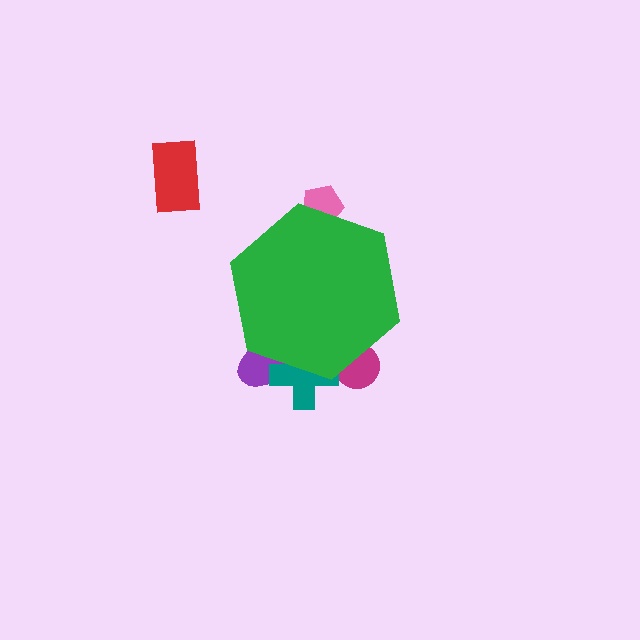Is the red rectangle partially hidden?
No, the red rectangle is fully visible.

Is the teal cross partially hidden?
Yes, the teal cross is partially hidden behind the green hexagon.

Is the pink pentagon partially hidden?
Yes, the pink pentagon is partially hidden behind the green hexagon.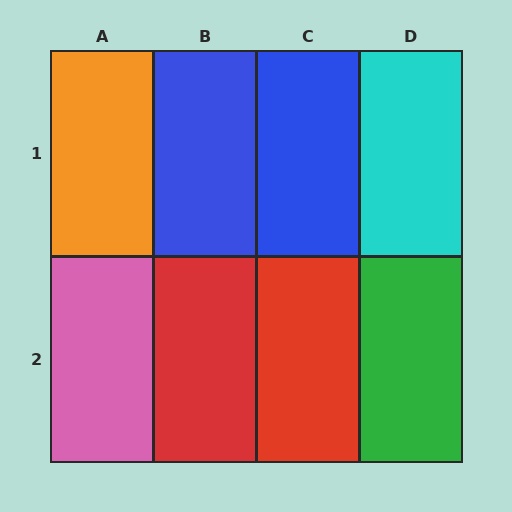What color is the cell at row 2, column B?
Red.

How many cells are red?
2 cells are red.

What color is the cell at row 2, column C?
Red.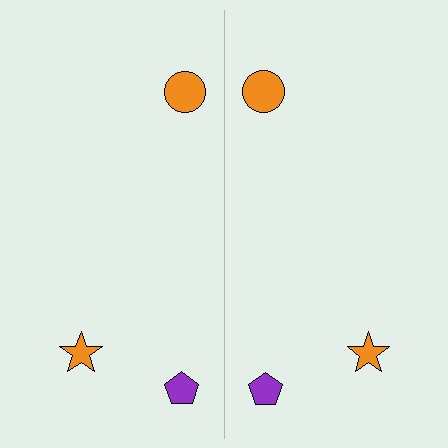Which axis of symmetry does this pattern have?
The pattern has a vertical axis of symmetry running through the center of the image.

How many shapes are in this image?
There are 6 shapes in this image.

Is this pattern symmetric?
Yes, this pattern has bilateral (reflection) symmetry.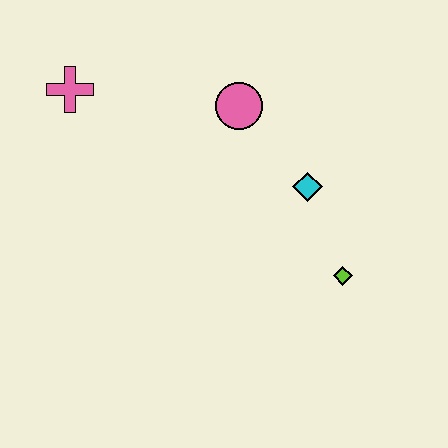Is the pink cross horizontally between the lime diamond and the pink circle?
No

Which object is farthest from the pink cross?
The lime diamond is farthest from the pink cross.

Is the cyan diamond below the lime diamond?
No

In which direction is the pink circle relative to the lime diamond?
The pink circle is above the lime diamond.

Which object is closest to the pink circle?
The cyan diamond is closest to the pink circle.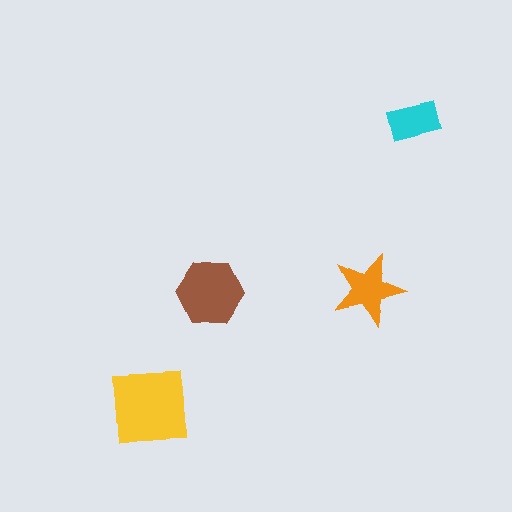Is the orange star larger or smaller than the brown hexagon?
Smaller.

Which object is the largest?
The yellow square.